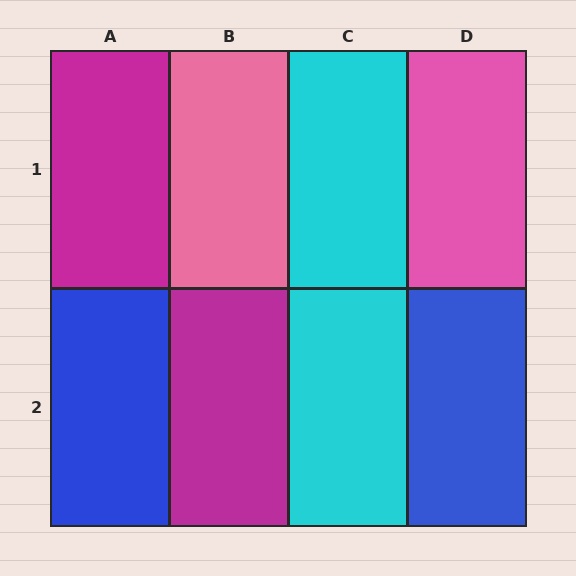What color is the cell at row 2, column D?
Blue.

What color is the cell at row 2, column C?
Cyan.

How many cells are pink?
2 cells are pink.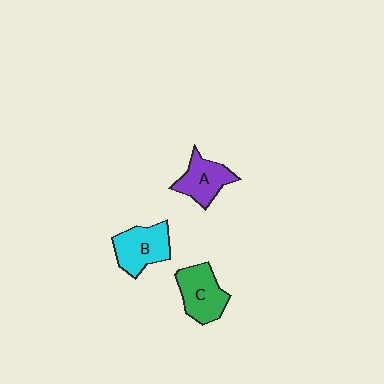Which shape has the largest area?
Shape C (green).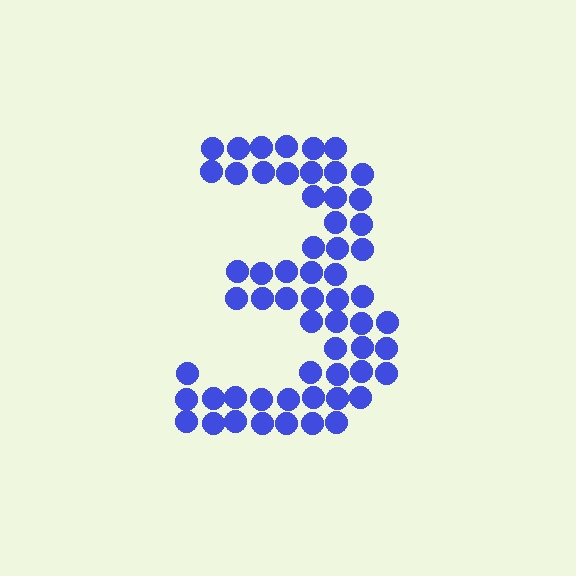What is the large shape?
The large shape is the digit 3.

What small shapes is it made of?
It is made of small circles.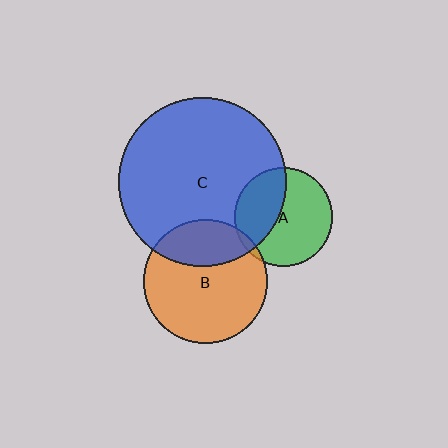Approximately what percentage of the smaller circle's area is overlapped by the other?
Approximately 40%.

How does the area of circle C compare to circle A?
Approximately 2.9 times.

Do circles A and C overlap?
Yes.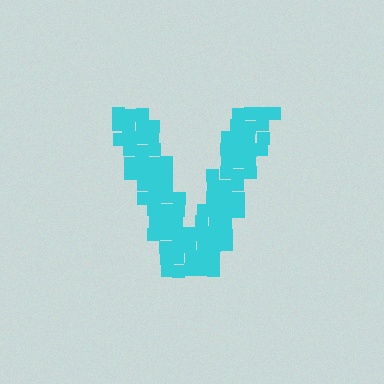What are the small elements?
The small elements are squares.